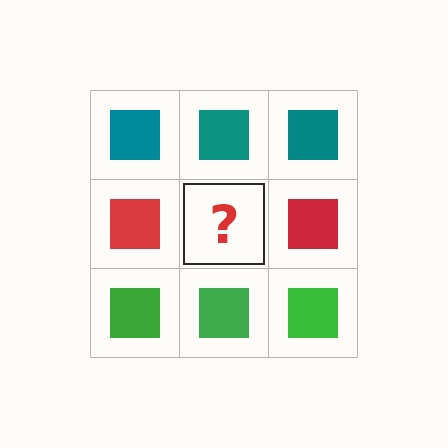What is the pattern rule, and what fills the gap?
The rule is that each row has a consistent color. The gap should be filled with a red square.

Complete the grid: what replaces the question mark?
The question mark should be replaced with a red square.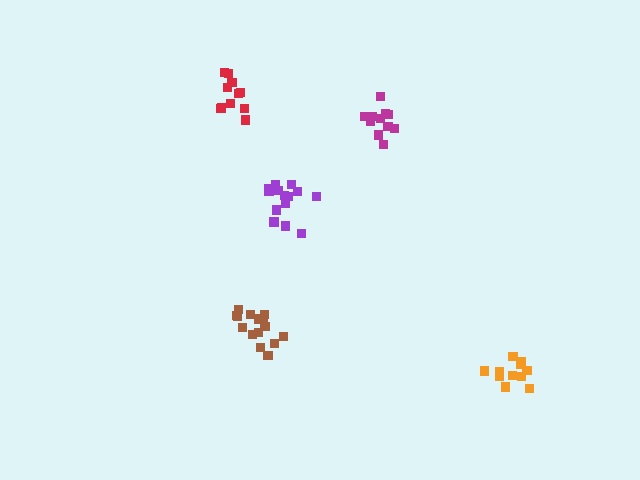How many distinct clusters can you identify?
There are 5 distinct clusters.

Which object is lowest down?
The orange cluster is bottommost.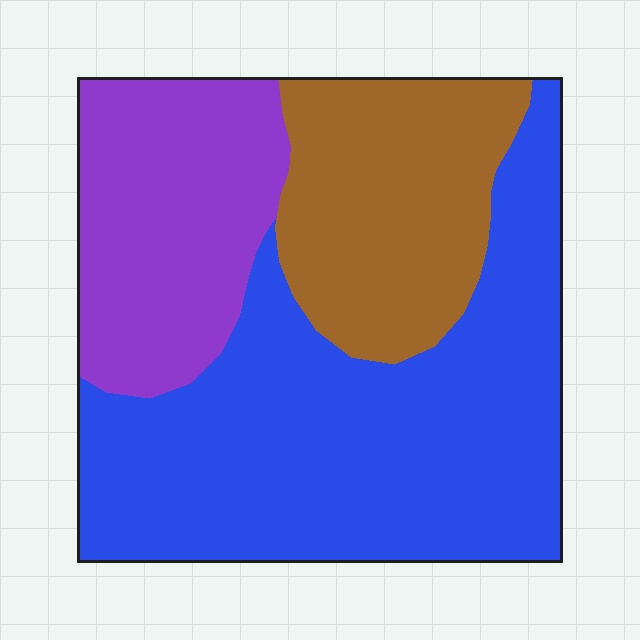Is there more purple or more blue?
Blue.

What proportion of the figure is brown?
Brown covers about 25% of the figure.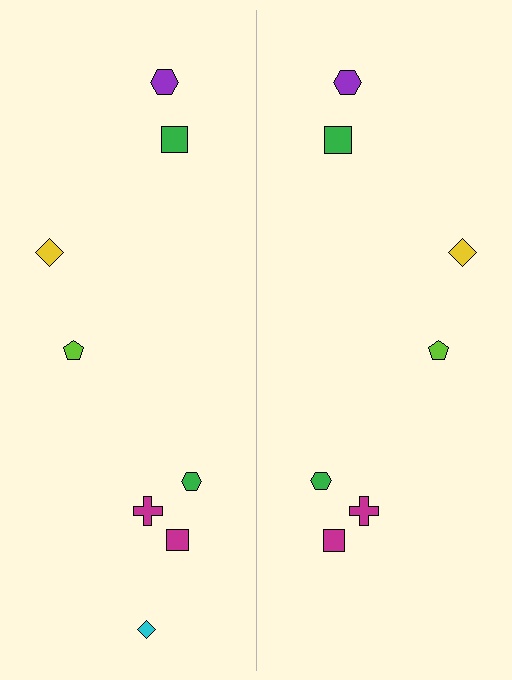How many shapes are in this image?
There are 15 shapes in this image.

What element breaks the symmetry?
A cyan diamond is missing from the right side.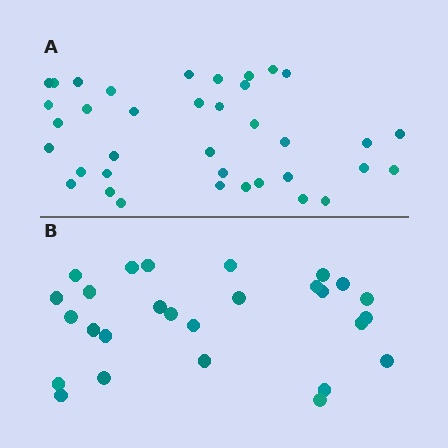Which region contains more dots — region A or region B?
Region A (the top region) has more dots.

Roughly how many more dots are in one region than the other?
Region A has roughly 10 or so more dots than region B.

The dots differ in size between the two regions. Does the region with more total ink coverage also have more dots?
No. Region B has more total ink coverage because its dots are larger, but region A actually contains more individual dots. Total area can be misleading — the number of items is what matters here.